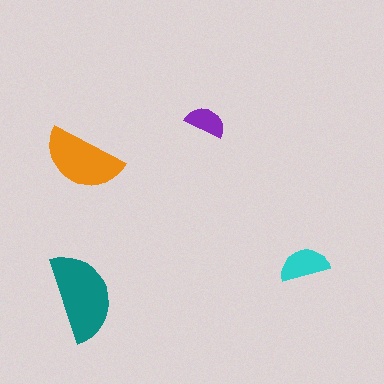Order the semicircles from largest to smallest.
the teal one, the orange one, the cyan one, the purple one.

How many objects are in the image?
There are 4 objects in the image.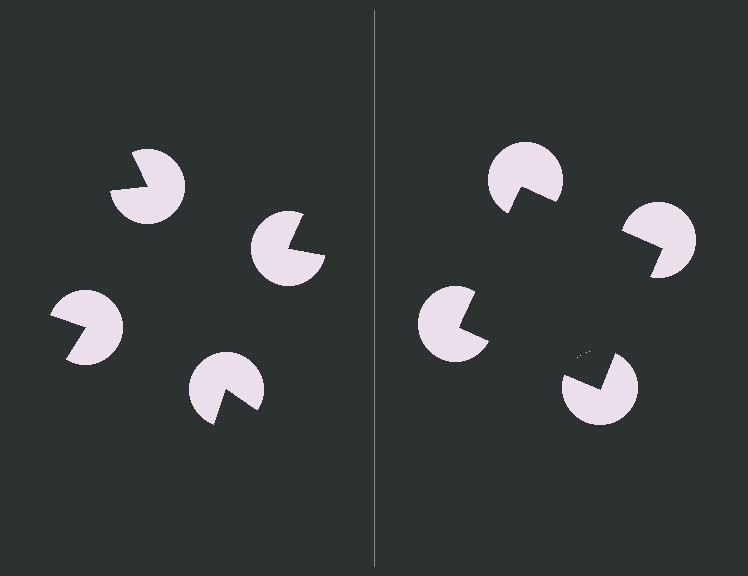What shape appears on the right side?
An illusory square.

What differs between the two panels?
The pac-man discs are positioned identically on both sides; only the wedge orientations differ. On the right they align to a square; on the left they are misaligned.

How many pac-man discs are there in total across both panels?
8 — 4 on each side.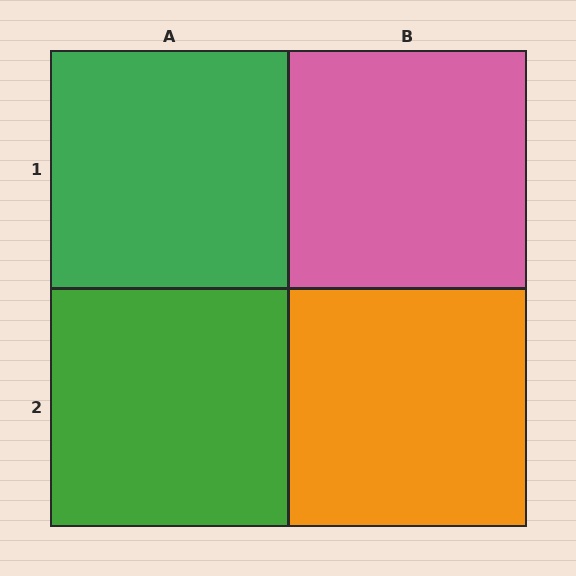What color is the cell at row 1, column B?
Pink.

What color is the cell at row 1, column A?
Green.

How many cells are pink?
1 cell is pink.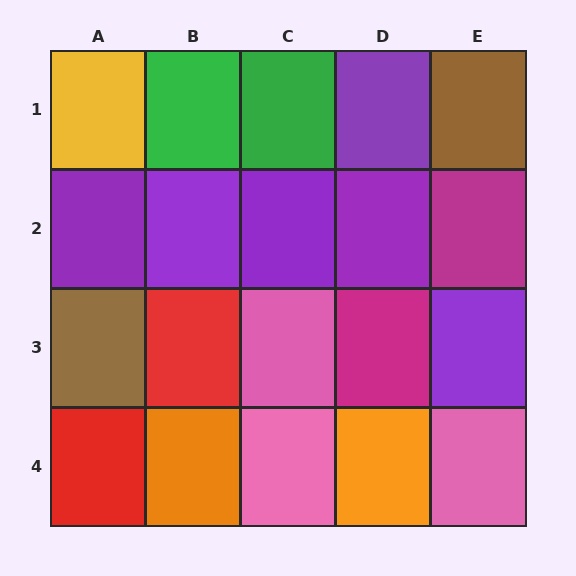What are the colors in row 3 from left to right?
Brown, red, pink, magenta, purple.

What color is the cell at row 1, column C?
Green.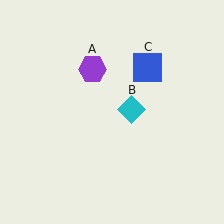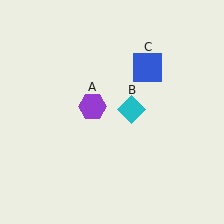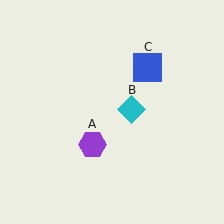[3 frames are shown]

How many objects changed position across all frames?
1 object changed position: purple hexagon (object A).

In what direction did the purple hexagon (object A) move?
The purple hexagon (object A) moved down.